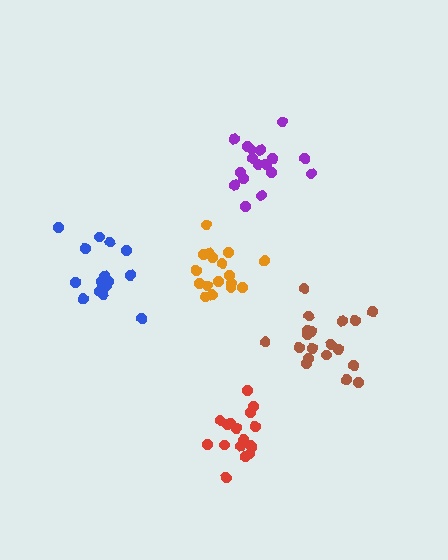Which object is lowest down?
The red cluster is bottommost.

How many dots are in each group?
Group 1: 16 dots, Group 2: 19 dots, Group 3: 17 dots, Group 4: 17 dots, Group 5: 17 dots (86 total).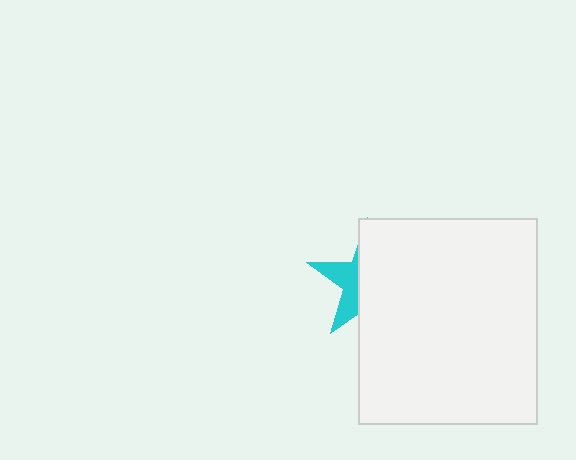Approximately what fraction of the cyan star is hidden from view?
Roughly 67% of the cyan star is hidden behind the white rectangle.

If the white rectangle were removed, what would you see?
You would see the complete cyan star.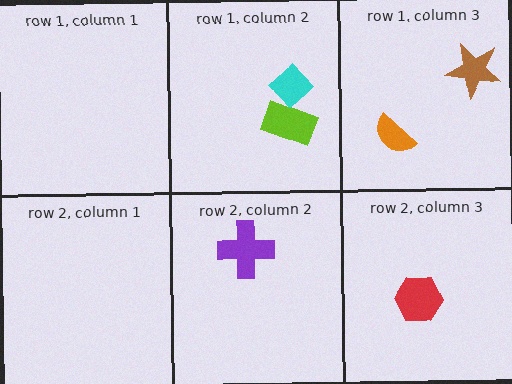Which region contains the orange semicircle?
The row 1, column 3 region.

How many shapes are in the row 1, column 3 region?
2.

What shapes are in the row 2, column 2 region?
The purple cross.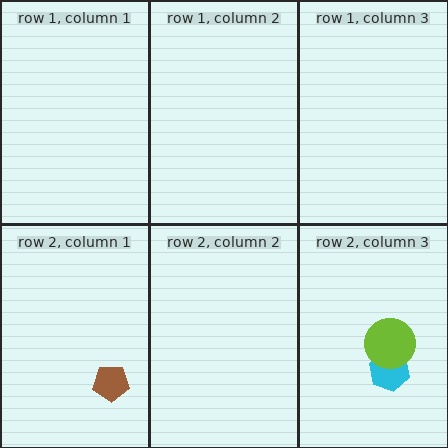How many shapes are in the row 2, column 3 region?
2.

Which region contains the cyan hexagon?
The row 2, column 3 region.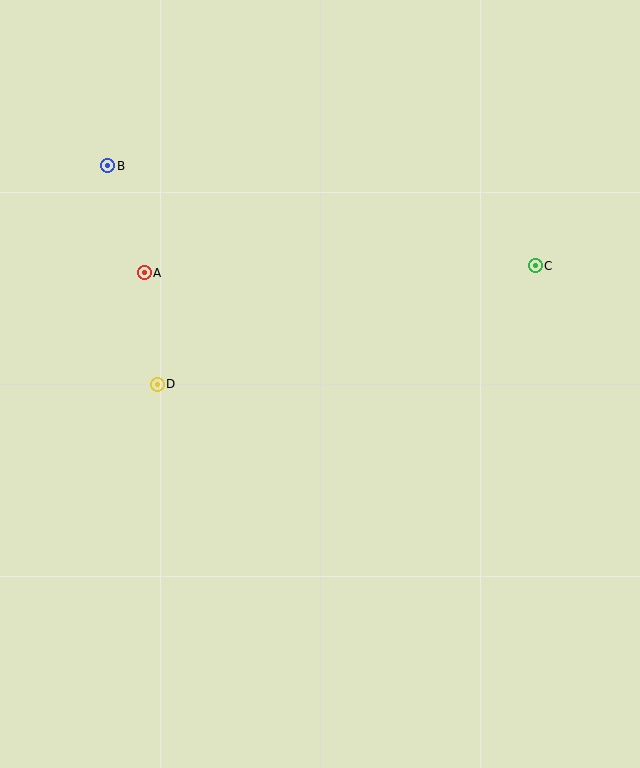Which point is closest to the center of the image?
Point D at (157, 385) is closest to the center.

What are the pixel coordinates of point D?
Point D is at (157, 385).